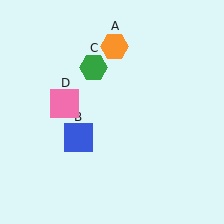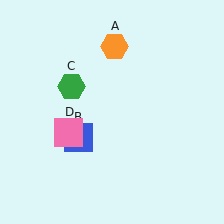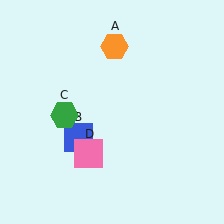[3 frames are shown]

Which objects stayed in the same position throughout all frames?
Orange hexagon (object A) and blue square (object B) remained stationary.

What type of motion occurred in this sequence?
The green hexagon (object C), pink square (object D) rotated counterclockwise around the center of the scene.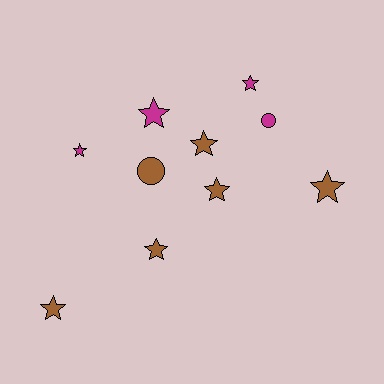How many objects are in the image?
There are 10 objects.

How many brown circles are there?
There is 1 brown circle.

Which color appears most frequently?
Brown, with 6 objects.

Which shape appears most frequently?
Star, with 8 objects.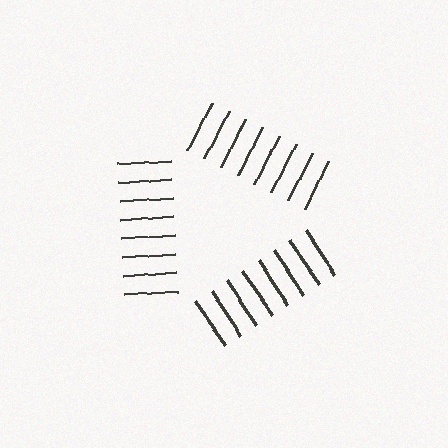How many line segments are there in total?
24 — 8 along each of the 3 edges.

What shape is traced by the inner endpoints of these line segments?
An illusory triangle — the line segments terminate on its edges but no continuous stroke is drawn.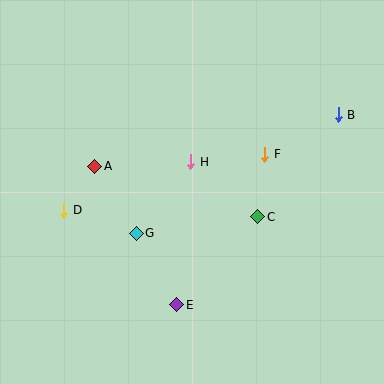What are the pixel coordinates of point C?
Point C is at (258, 217).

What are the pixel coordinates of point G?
Point G is at (136, 233).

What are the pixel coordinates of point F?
Point F is at (265, 154).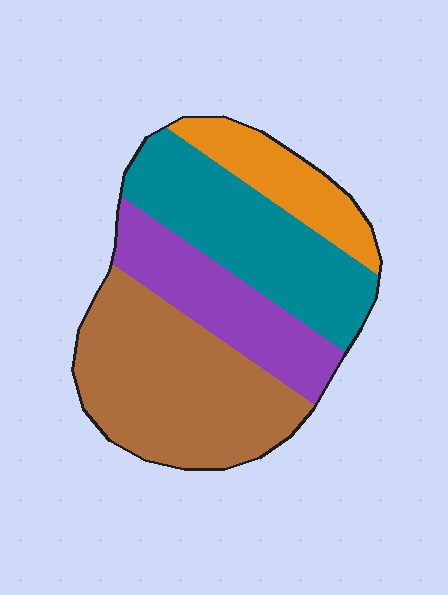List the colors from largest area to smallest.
From largest to smallest: brown, teal, purple, orange.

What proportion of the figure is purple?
Purple takes up about one fifth (1/5) of the figure.